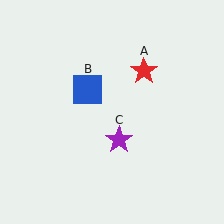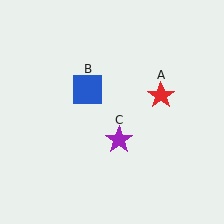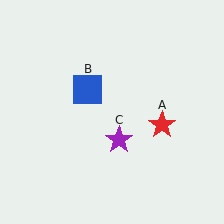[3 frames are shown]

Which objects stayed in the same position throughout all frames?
Blue square (object B) and purple star (object C) remained stationary.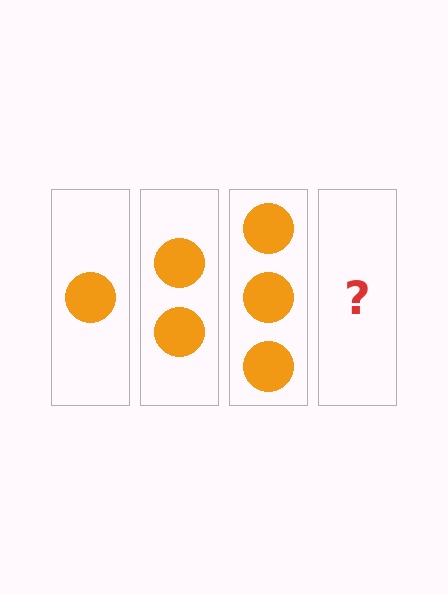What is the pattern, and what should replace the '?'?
The pattern is that each step adds one more circle. The '?' should be 4 circles.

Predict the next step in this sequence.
The next step is 4 circles.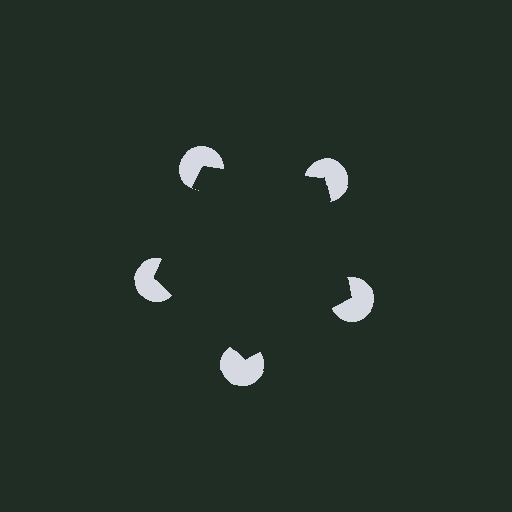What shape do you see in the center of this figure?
An illusory pentagon — its edges are inferred from the aligned wedge cuts in the pac-man discs, not physically drawn.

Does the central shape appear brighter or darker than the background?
It typically appears slightly darker than the background, even though no actual brightness change is drawn.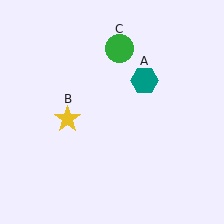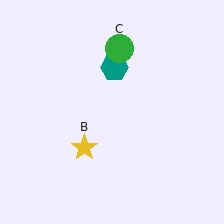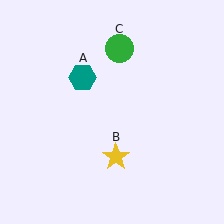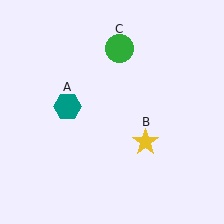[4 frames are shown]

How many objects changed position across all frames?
2 objects changed position: teal hexagon (object A), yellow star (object B).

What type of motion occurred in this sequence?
The teal hexagon (object A), yellow star (object B) rotated counterclockwise around the center of the scene.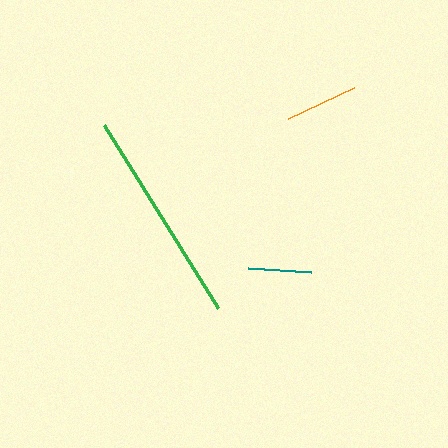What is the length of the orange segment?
The orange segment is approximately 73 pixels long.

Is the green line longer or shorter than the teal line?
The green line is longer than the teal line.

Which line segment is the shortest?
The teal line is the shortest at approximately 63 pixels.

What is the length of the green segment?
The green segment is approximately 215 pixels long.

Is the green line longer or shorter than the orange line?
The green line is longer than the orange line.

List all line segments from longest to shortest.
From longest to shortest: green, orange, teal.